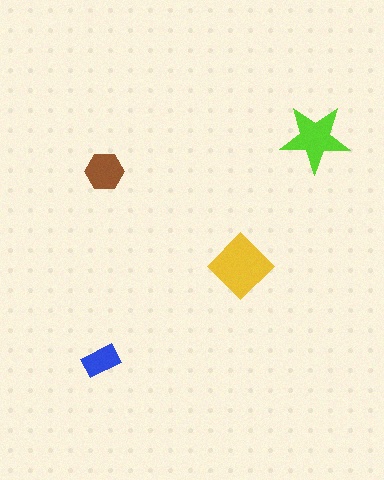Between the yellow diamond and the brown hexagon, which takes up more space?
The yellow diamond.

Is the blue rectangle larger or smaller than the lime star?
Smaller.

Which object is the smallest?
The blue rectangle.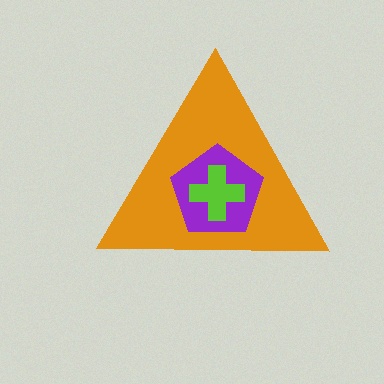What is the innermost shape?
The lime cross.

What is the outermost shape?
The orange triangle.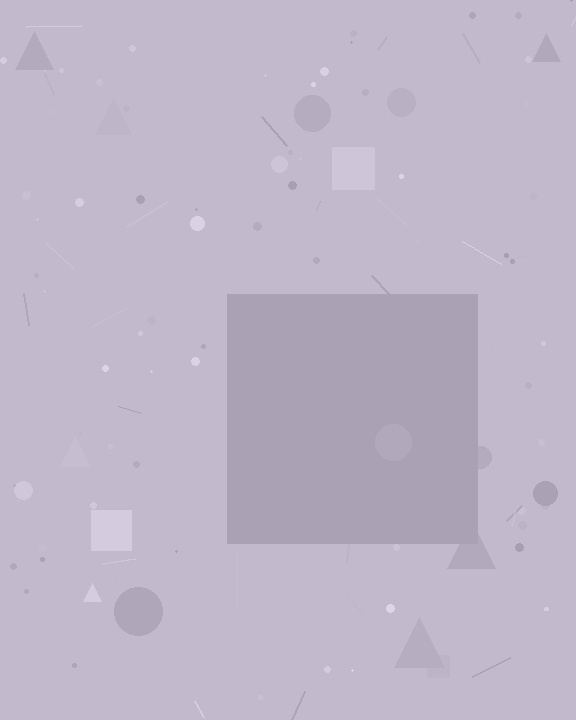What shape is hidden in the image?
A square is hidden in the image.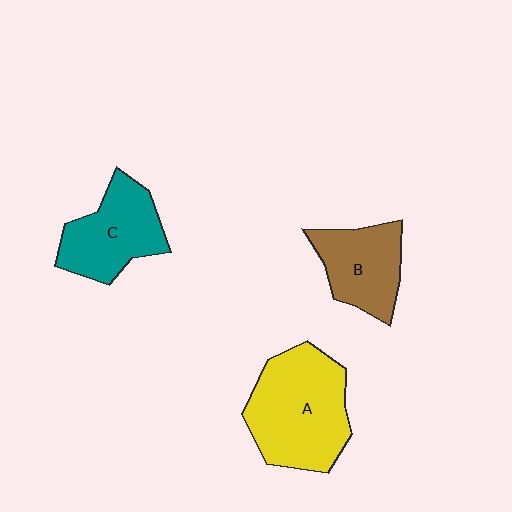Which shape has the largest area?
Shape A (yellow).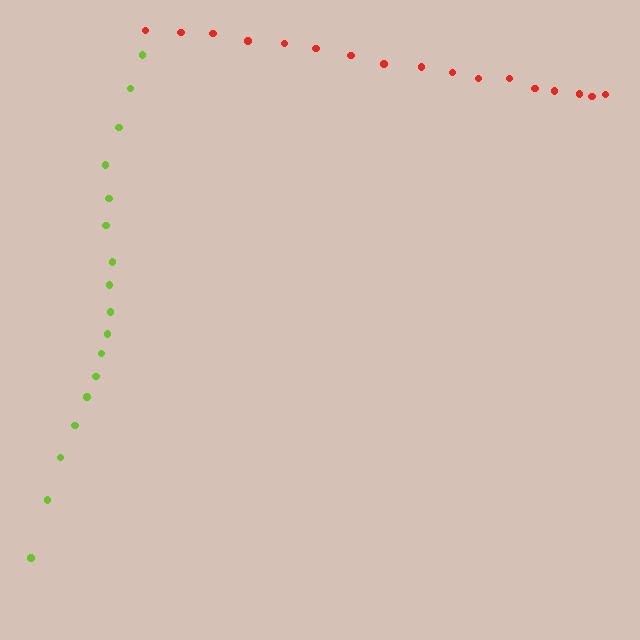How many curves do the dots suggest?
There are 2 distinct paths.